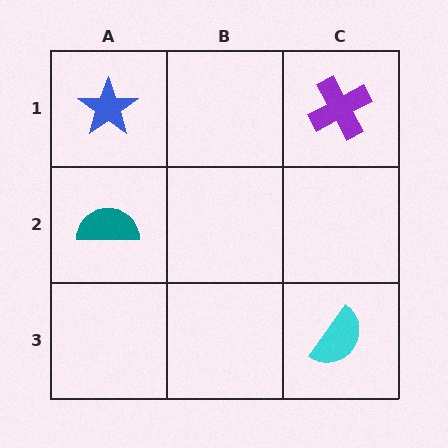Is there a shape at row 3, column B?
No, that cell is empty.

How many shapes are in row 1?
2 shapes.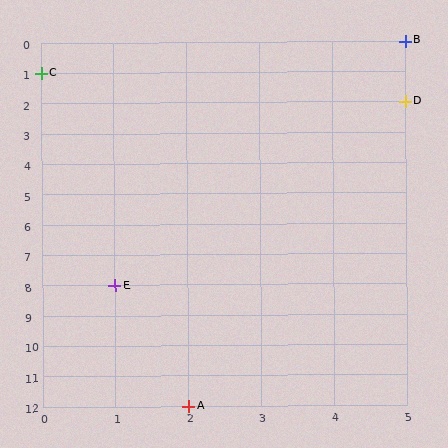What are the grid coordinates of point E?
Point E is at grid coordinates (1, 8).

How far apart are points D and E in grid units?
Points D and E are 4 columns and 6 rows apart (about 7.2 grid units diagonally).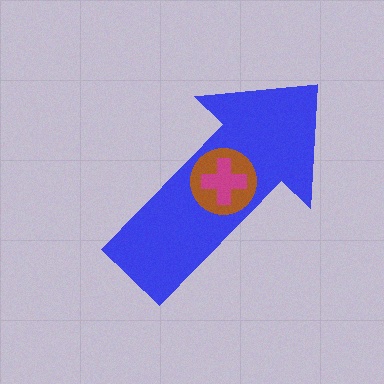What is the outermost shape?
The blue arrow.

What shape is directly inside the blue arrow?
The brown circle.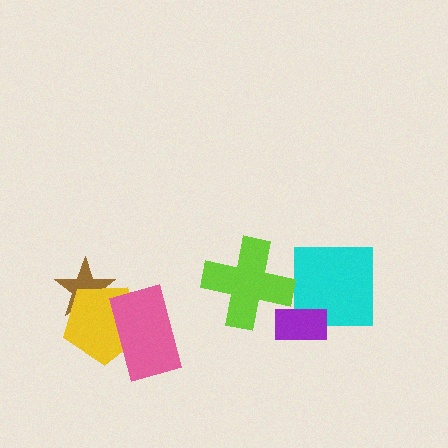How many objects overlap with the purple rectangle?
1 object overlaps with the purple rectangle.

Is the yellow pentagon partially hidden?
Yes, it is partially covered by another shape.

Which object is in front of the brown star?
The yellow pentagon is in front of the brown star.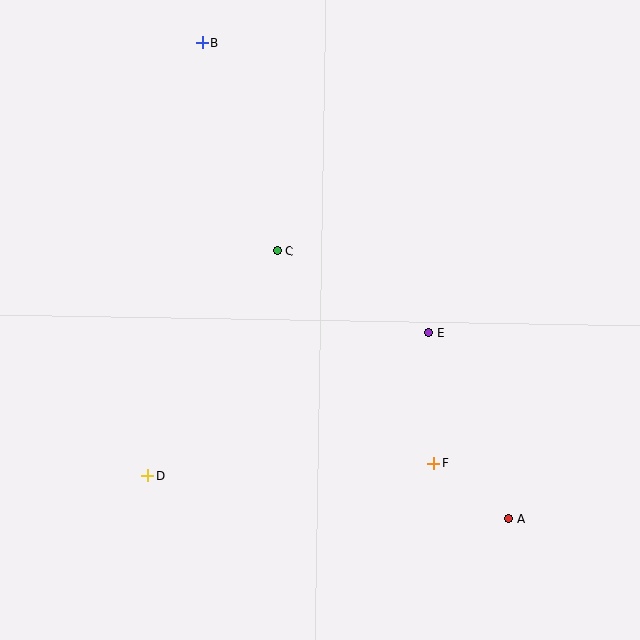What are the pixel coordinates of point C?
Point C is at (277, 251).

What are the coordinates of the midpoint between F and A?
The midpoint between F and A is at (471, 491).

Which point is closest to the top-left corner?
Point B is closest to the top-left corner.